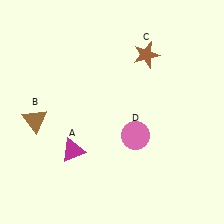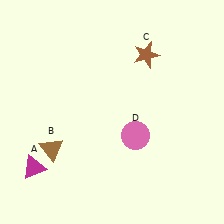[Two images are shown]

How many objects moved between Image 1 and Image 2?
2 objects moved between the two images.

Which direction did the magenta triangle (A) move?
The magenta triangle (A) moved left.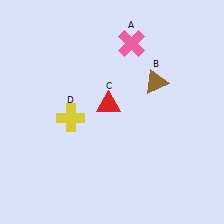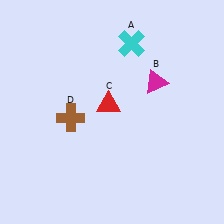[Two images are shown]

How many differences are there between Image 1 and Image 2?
There are 3 differences between the two images.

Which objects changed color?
A changed from pink to cyan. B changed from brown to magenta. D changed from yellow to brown.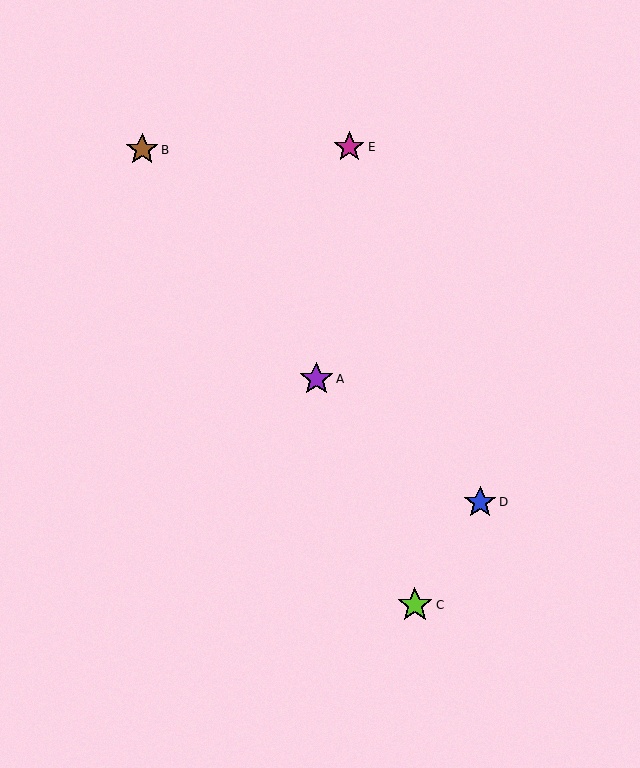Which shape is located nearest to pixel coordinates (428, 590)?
The lime star (labeled C) at (415, 605) is nearest to that location.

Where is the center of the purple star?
The center of the purple star is at (316, 379).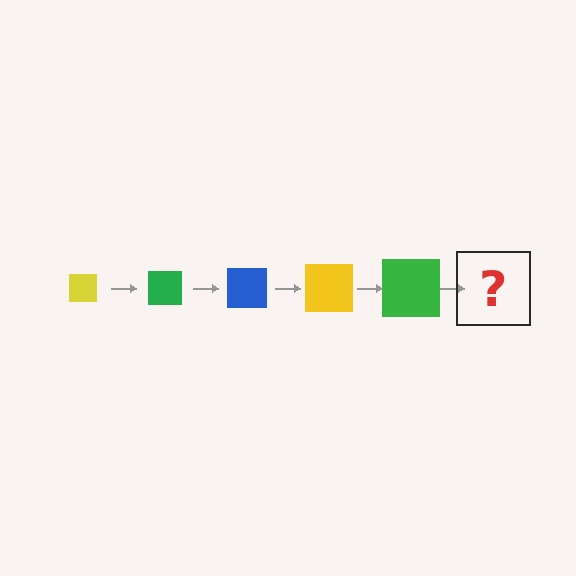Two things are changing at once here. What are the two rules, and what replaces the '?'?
The two rules are that the square grows larger each step and the color cycles through yellow, green, and blue. The '?' should be a blue square, larger than the previous one.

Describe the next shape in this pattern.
It should be a blue square, larger than the previous one.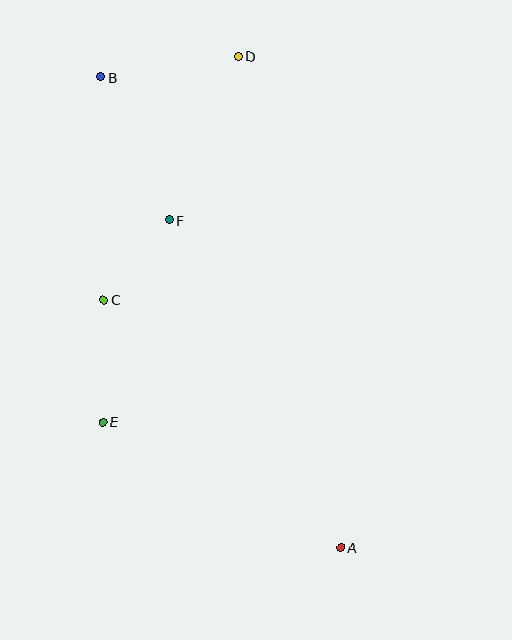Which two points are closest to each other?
Points C and F are closest to each other.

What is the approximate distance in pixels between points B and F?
The distance between B and F is approximately 159 pixels.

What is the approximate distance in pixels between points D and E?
The distance between D and E is approximately 390 pixels.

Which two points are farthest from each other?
Points A and B are farthest from each other.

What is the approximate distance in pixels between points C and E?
The distance between C and E is approximately 122 pixels.